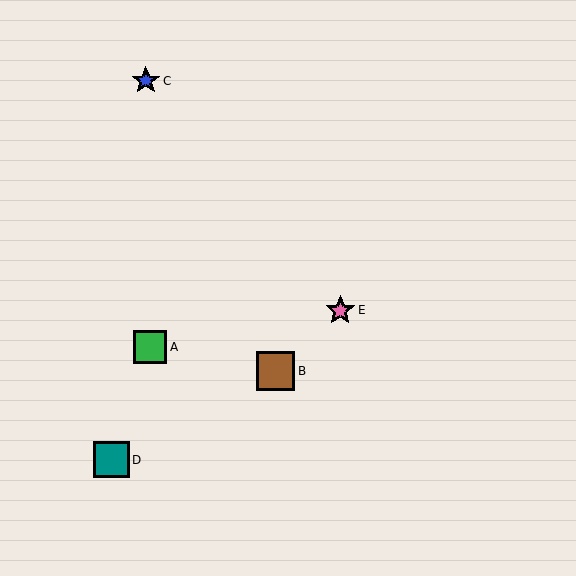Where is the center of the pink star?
The center of the pink star is at (340, 310).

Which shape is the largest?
The brown square (labeled B) is the largest.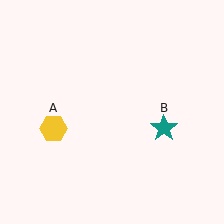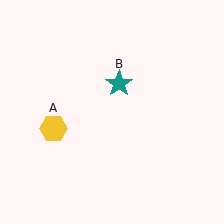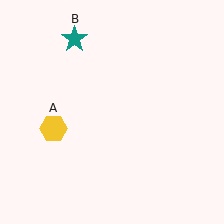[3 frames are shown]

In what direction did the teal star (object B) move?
The teal star (object B) moved up and to the left.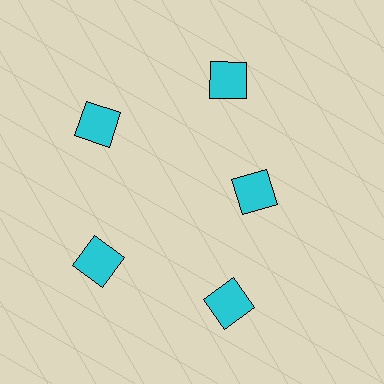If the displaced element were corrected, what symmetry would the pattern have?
It would have 5-fold rotational symmetry — the pattern would map onto itself every 72 degrees.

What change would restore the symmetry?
The symmetry would be restored by moving it outward, back onto the ring so that all 5 squares sit at equal angles and equal distance from the center.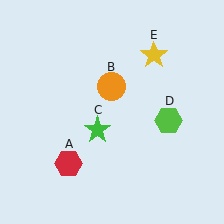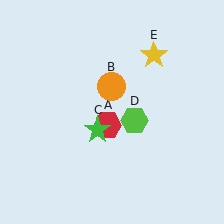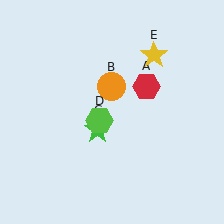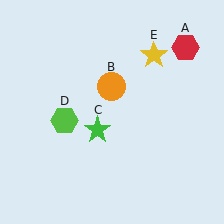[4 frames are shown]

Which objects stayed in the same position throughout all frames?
Orange circle (object B) and green star (object C) and yellow star (object E) remained stationary.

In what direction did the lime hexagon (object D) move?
The lime hexagon (object D) moved left.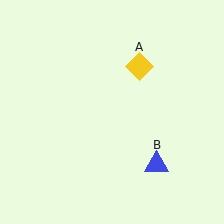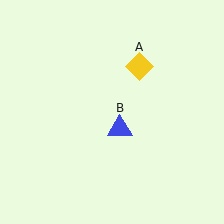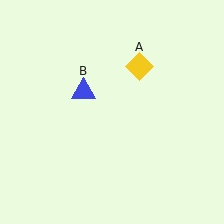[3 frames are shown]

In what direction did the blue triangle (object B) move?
The blue triangle (object B) moved up and to the left.